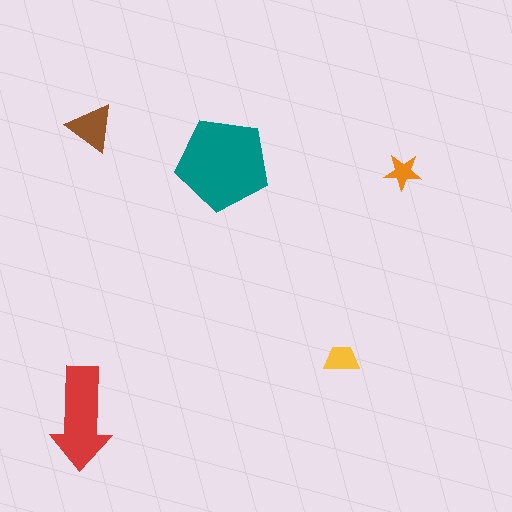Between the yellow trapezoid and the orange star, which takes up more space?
The yellow trapezoid.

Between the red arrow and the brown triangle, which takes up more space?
The red arrow.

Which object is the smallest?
The orange star.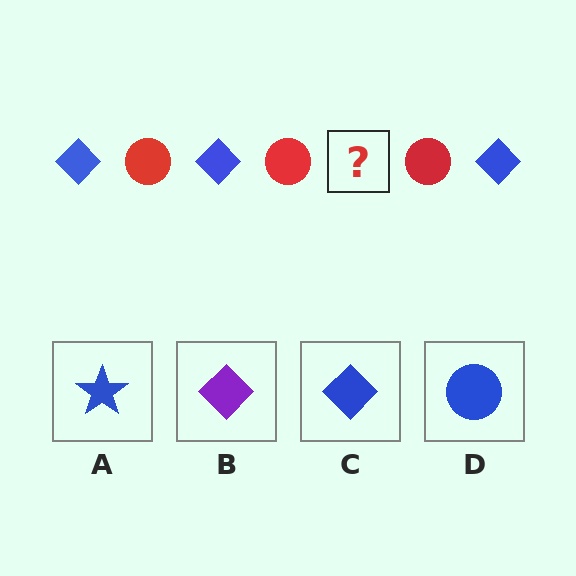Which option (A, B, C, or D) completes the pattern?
C.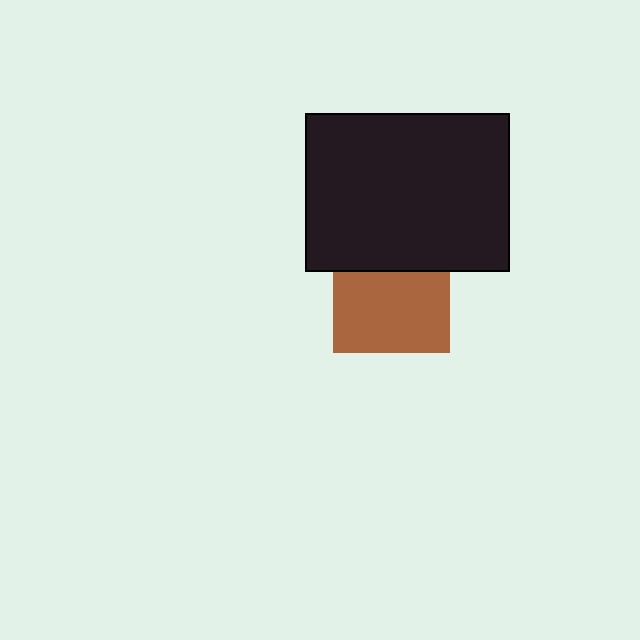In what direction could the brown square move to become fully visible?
The brown square could move down. That would shift it out from behind the black rectangle entirely.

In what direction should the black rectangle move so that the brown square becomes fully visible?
The black rectangle should move up. That is the shortest direction to clear the overlap and leave the brown square fully visible.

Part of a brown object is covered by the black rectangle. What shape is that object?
It is a square.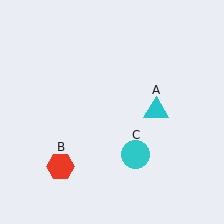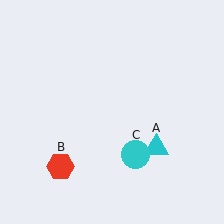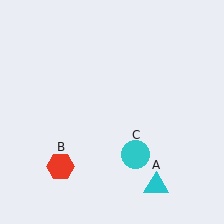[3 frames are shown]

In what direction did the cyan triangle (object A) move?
The cyan triangle (object A) moved down.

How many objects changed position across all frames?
1 object changed position: cyan triangle (object A).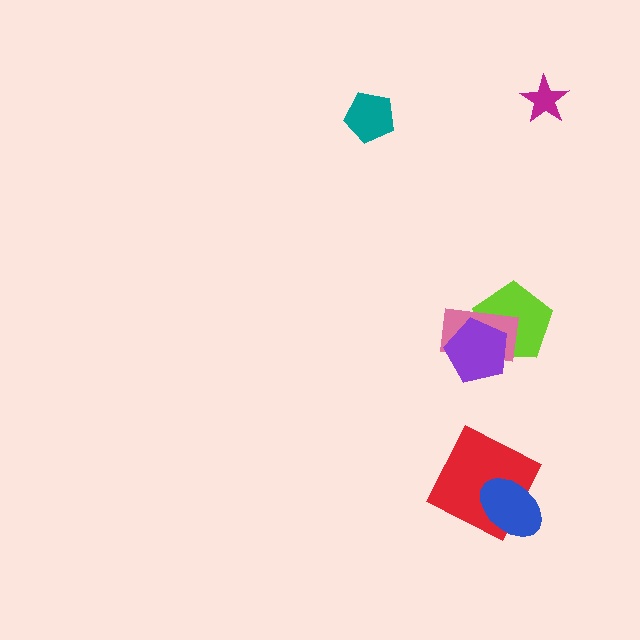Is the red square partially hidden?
Yes, it is partially covered by another shape.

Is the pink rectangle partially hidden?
Yes, it is partially covered by another shape.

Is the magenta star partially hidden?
No, no other shape covers it.